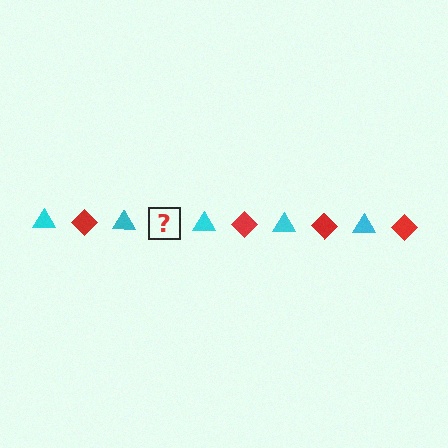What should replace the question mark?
The question mark should be replaced with a red diamond.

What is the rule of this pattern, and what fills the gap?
The rule is that the pattern alternates between cyan triangle and red diamond. The gap should be filled with a red diamond.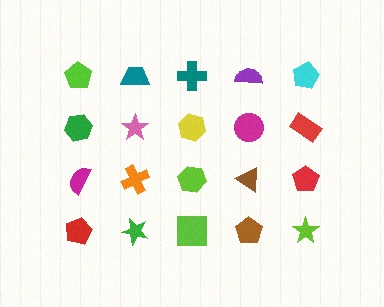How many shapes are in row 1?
5 shapes.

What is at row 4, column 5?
A lime star.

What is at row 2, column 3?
A yellow hexagon.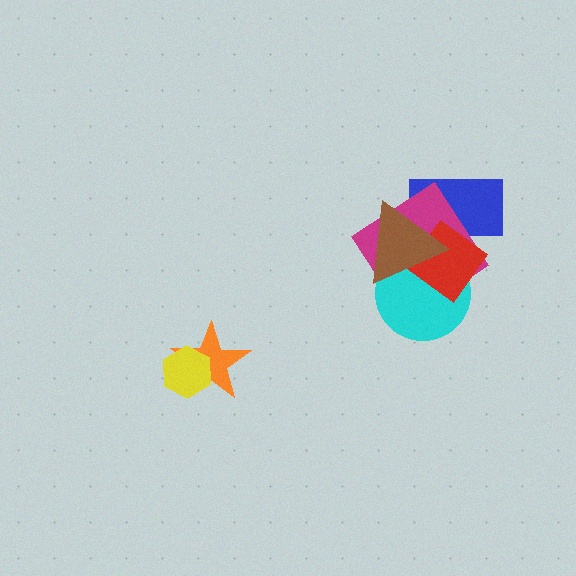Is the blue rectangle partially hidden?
Yes, it is partially covered by another shape.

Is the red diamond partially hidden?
Yes, it is partially covered by another shape.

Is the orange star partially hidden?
Yes, it is partially covered by another shape.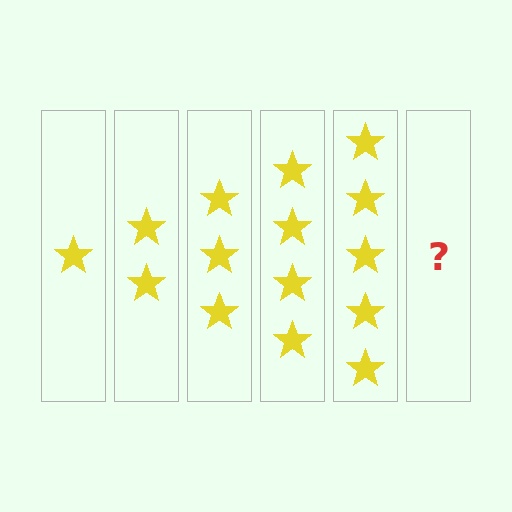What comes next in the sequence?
The next element should be 6 stars.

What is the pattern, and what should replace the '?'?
The pattern is that each step adds one more star. The '?' should be 6 stars.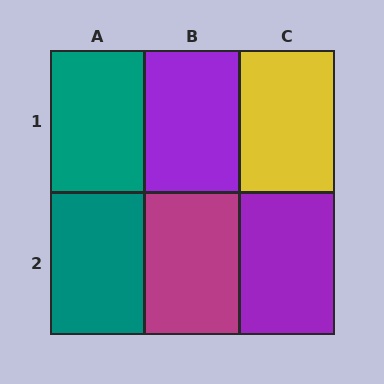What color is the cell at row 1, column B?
Purple.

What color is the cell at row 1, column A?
Teal.